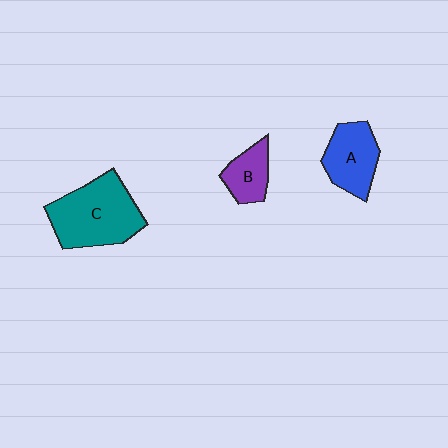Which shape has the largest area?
Shape C (teal).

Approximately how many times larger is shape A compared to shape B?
Approximately 1.5 times.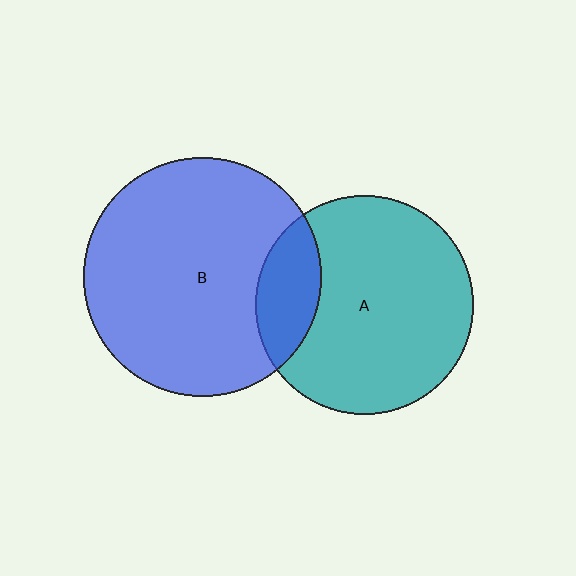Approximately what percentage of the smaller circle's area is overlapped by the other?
Approximately 20%.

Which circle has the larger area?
Circle B (blue).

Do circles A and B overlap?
Yes.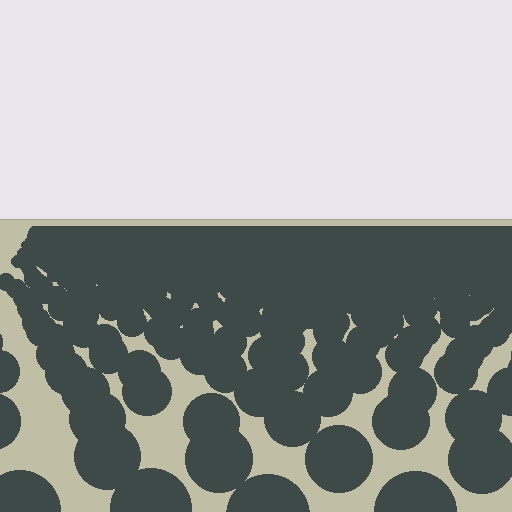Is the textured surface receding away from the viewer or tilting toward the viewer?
The surface is receding away from the viewer. Texture elements get smaller and denser toward the top.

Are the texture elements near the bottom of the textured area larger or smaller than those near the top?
Larger. Near the bottom, elements are closer to the viewer and appear at a bigger on-screen size.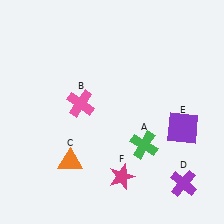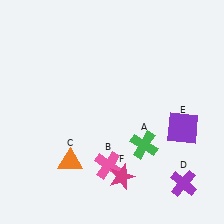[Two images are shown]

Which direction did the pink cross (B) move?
The pink cross (B) moved down.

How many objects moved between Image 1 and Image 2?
1 object moved between the two images.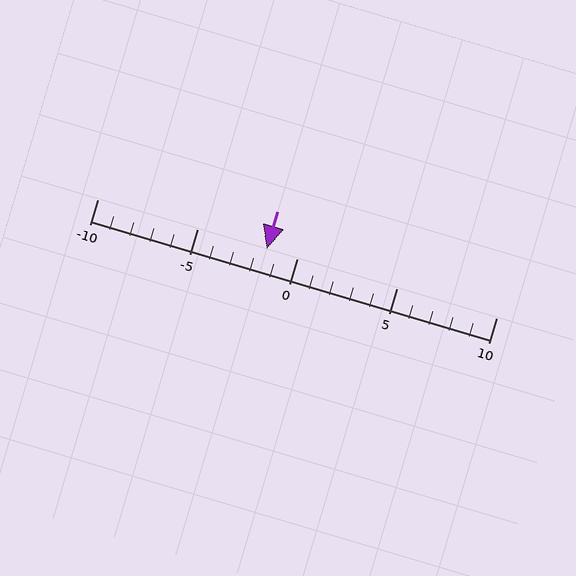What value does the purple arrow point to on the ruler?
The purple arrow points to approximately -2.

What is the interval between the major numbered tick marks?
The major tick marks are spaced 5 units apart.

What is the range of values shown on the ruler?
The ruler shows values from -10 to 10.